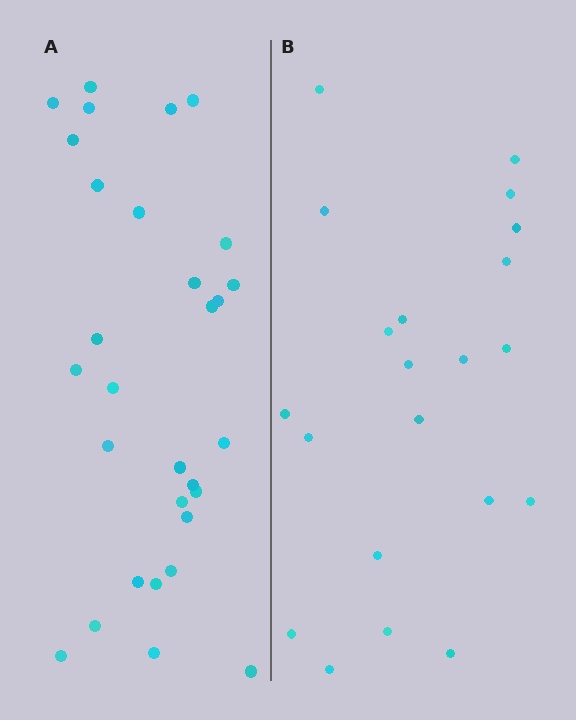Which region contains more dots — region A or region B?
Region A (the left region) has more dots.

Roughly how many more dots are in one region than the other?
Region A has roughly 8 or so more dots than region B.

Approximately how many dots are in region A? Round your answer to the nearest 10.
About 30 dots.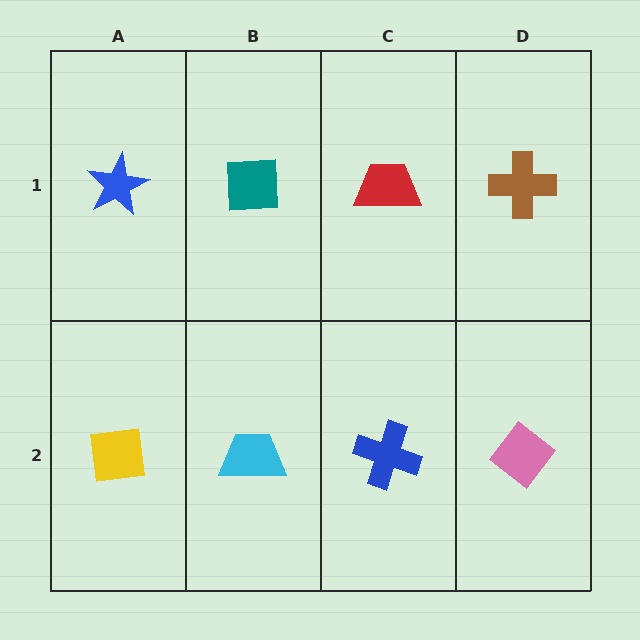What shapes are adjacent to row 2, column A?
A blue star (row 1, column A), a cyan trapezoid (row 2, column B).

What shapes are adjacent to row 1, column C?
A blue cross (row 2, column C), a teal square (row 1, column B), a brown cross (row 1, column D).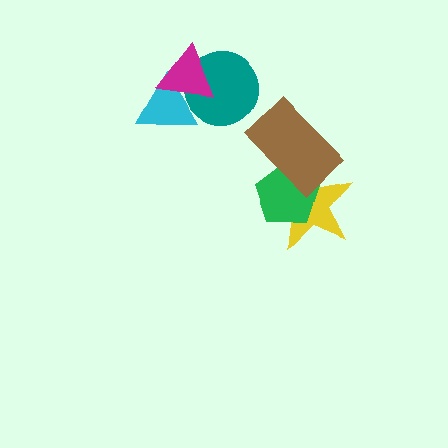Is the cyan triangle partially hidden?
Yes, it is partially covered by another shape.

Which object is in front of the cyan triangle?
The magenta triangle is in front of the cyan triangle.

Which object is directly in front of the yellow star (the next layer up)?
The green pentagon is directly in front of the yellow star.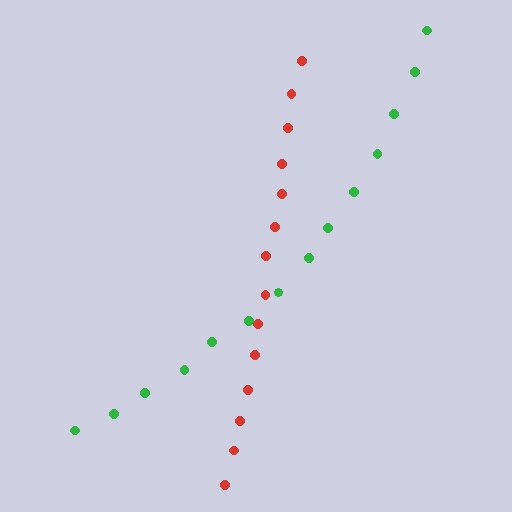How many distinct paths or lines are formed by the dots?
There are 2 distinct paths.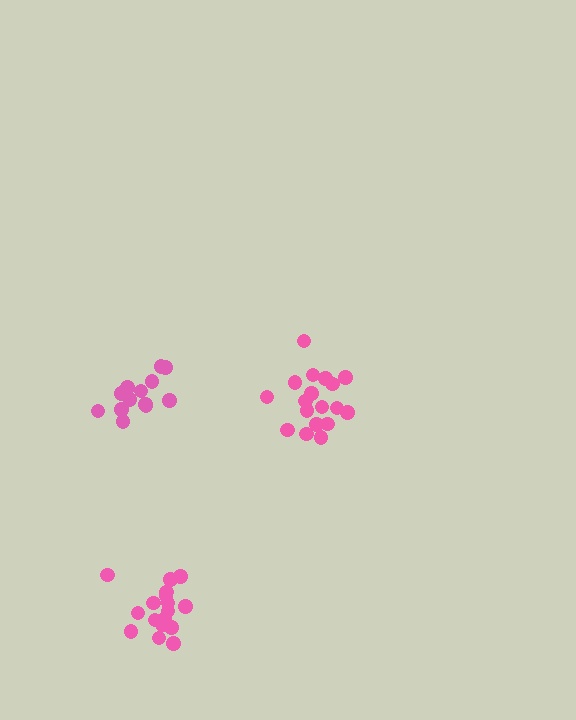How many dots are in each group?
Group 1: 17 dots, Group 2: 18 dots, Group 3: 13 dots (48 total).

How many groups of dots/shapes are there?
There are 3 groups.